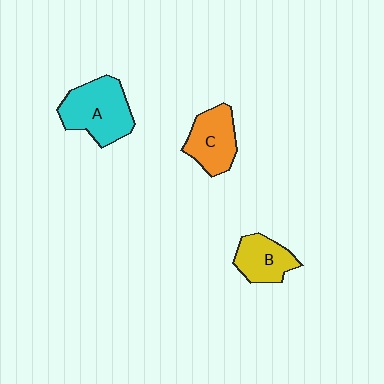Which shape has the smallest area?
Shape B (yellow).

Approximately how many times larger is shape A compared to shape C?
Approximately 1.4 times.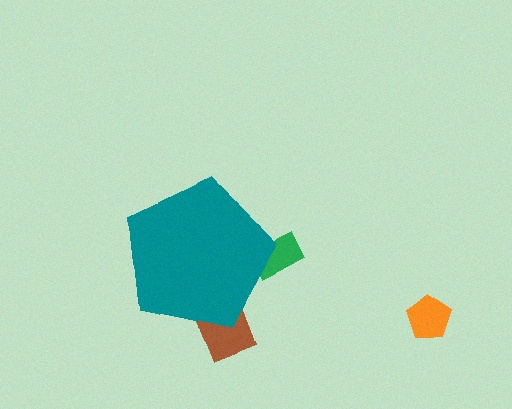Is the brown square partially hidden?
Yes, the brown square is partially hidden behind the teal pentagon.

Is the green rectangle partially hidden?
Yes, the green rectangle is partially hidden behind the teal pentagon.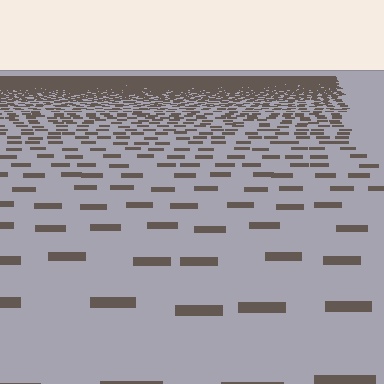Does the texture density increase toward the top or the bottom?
Density increases toward the top.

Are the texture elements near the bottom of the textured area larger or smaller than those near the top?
Larger. Near the bottom, elements are closer to the viewer and appear at a bigger on-screen size.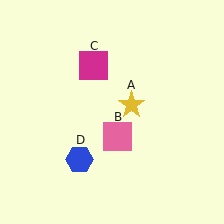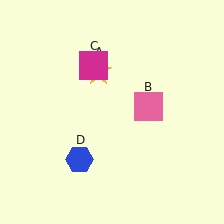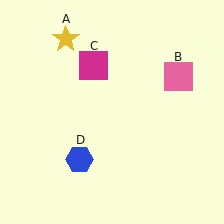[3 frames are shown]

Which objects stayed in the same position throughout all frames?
Magenta square (object C) and blue hexagon (object D) remained stationary.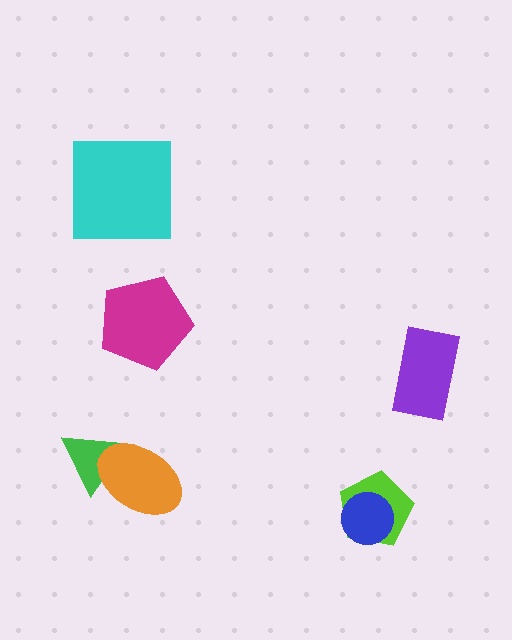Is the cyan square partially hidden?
No, no other shape covers it.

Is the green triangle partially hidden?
Yes, it is partially covered by another shape.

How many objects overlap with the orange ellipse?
1 object overlaps with the orange ellipse.